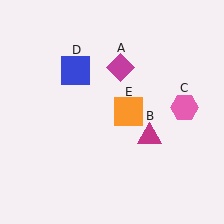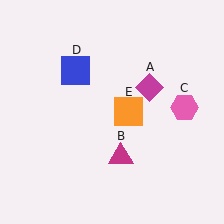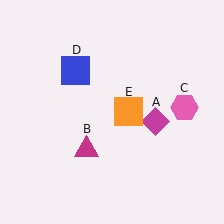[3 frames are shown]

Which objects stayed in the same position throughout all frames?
Pink hexagon (object C) and blue square (object D) and orange square (object E) remained stationary.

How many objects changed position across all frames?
2 objects changed position: magenta diamond (object A), magenta triangle (object B).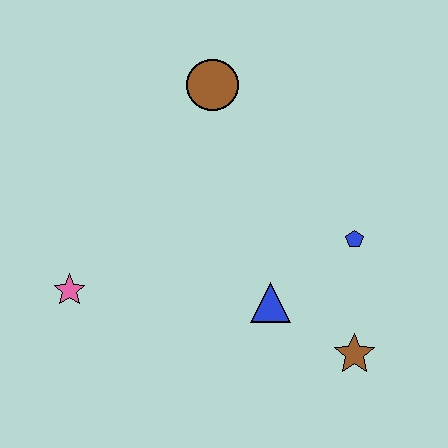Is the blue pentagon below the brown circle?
Yes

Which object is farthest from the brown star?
The brown circle is farthest from the brown star.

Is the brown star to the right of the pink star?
Yes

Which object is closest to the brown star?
The blue triangle is closest to the brown star.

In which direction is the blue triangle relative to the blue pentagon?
The blue triangle is to the left of the blue pentagon.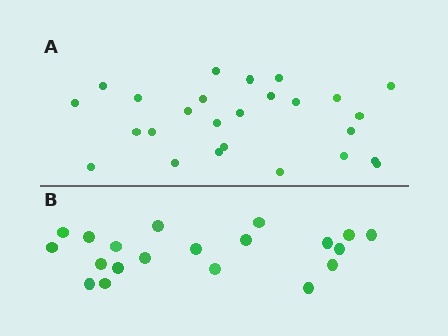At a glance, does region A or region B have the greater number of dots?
Region A (the top region) has more dots.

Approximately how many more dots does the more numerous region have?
Region A has about 6 more dots than region B.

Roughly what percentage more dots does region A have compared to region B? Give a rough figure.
About 30% more.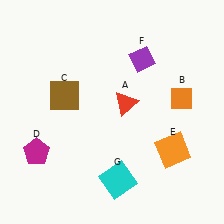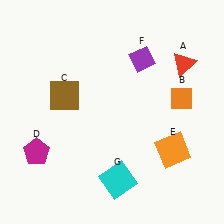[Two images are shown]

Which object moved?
The red triangle (A) moved right.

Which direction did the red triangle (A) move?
The red triangle (A) moved right.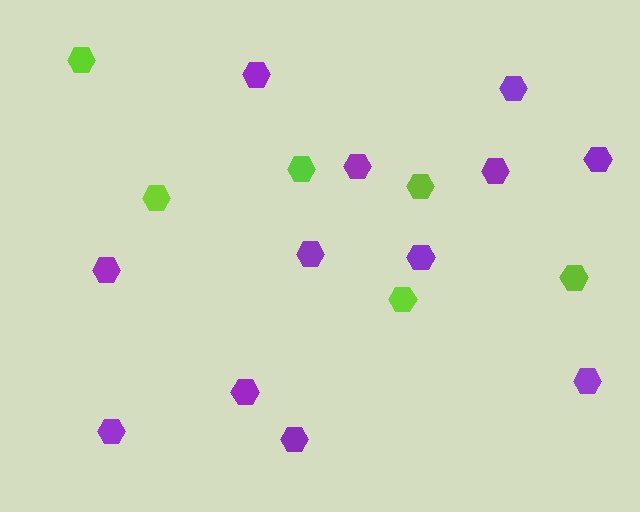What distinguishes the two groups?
There are 2 groups: one group of purple hexagons (12) and one group of lime hexagons (6).